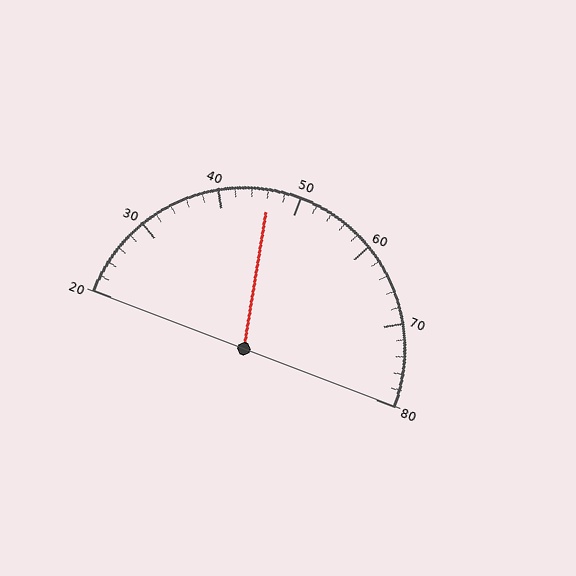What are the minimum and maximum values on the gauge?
The gauge ranges from 20 to 80.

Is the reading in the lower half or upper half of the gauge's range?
The reading is in the lower half of the range (20 to 80).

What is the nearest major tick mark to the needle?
The nearest major tick mark is 50.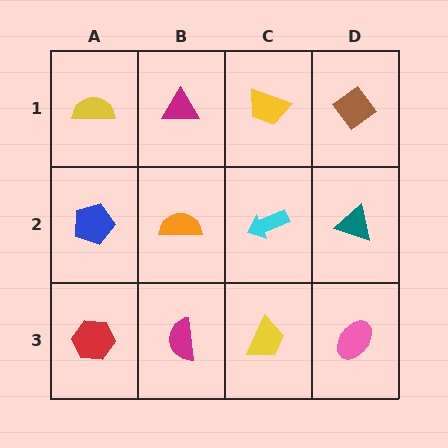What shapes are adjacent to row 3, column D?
A teal triangle (row 2, column D), a yellow trapezoid (row 3, column C).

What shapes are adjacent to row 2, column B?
A magenta triangle (row 1, column B), a magenta semicircle (row 3, column B), a blue pentagon (row 2, column A), a cyan arrow (row 2, column C).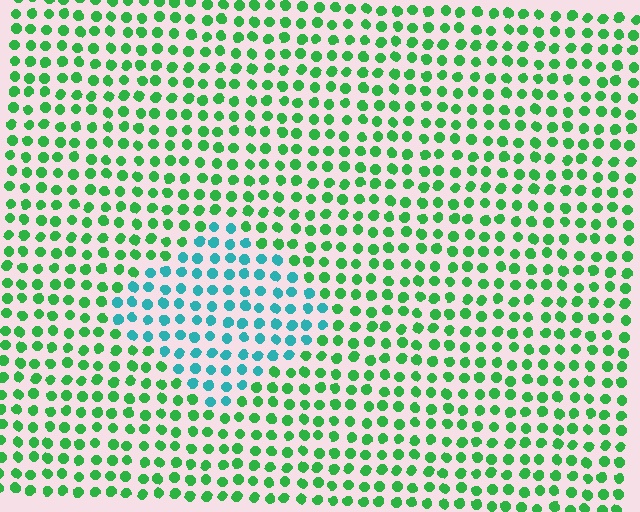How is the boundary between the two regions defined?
The boundary is defined purely by a slight shift in hue (about 51 degrees). Spacing, size, and orientation are identical on both sides.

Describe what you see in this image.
The image is filled with small green elements in a uniform arrangement. A diamond-shaped region is visible where the elements are tinted to a slightly different hue, forming a subtle color boundary.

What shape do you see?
I see a diamond.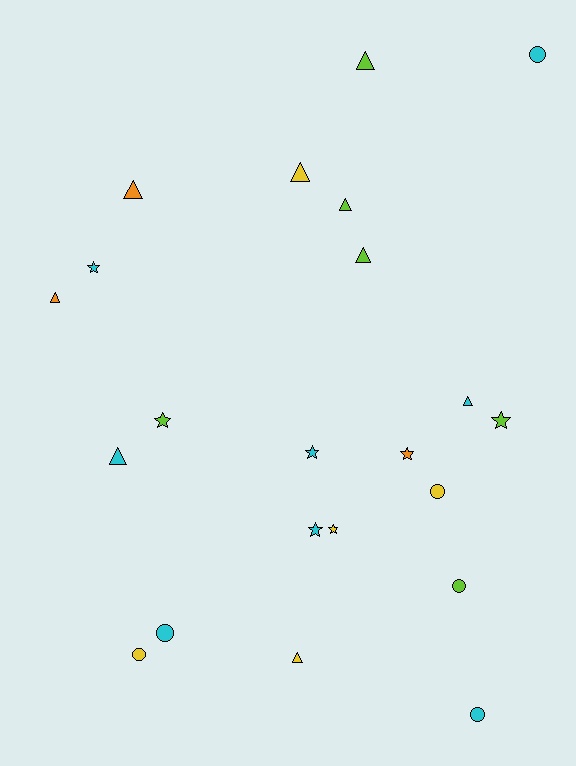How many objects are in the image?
There are 22 objects.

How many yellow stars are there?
There is 1 yellow star.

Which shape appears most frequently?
Triangle, with 9 objects.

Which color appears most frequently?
Cyan, with 8 objects.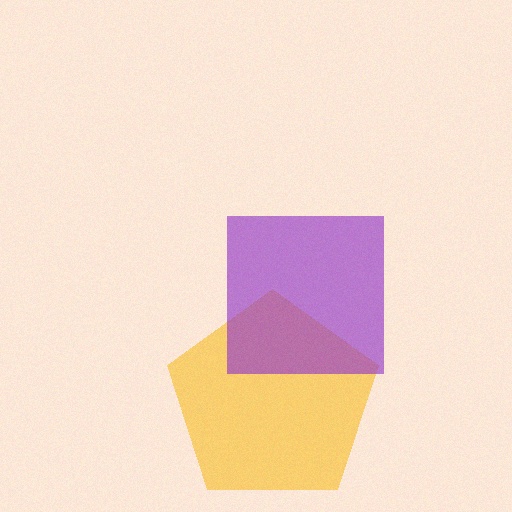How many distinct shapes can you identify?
There are 2 distinct shapes: a yellow pentagon, a purple square.